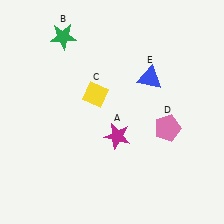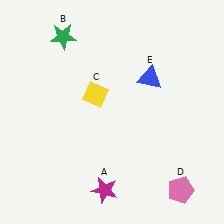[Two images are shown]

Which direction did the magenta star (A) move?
The magenta star (A) moved down.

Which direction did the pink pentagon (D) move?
The pink pentagon (D) moved down.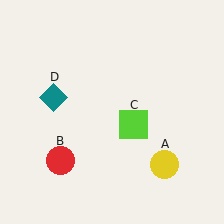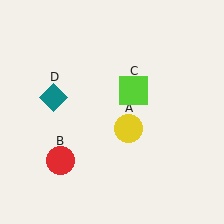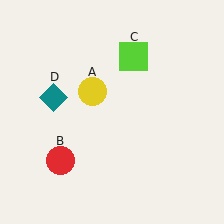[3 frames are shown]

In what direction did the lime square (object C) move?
The lime square (object C) moved up.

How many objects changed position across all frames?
2 objects changed position: yellow circle (object A), lime square (object C).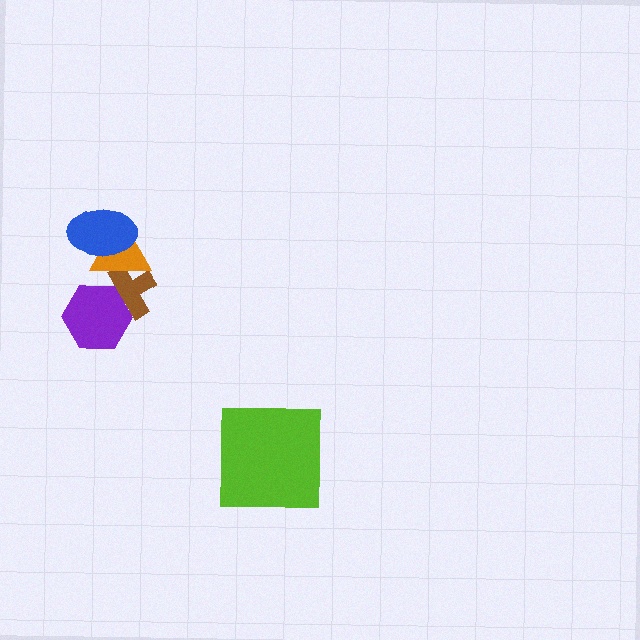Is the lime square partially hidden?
No, no other shape covers it.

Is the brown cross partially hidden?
Yes, it is partially covered by another shape.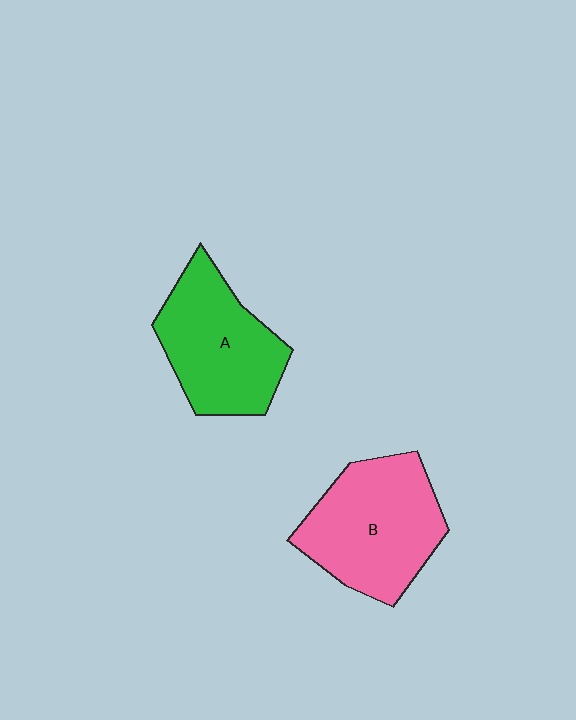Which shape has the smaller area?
Shape A (green).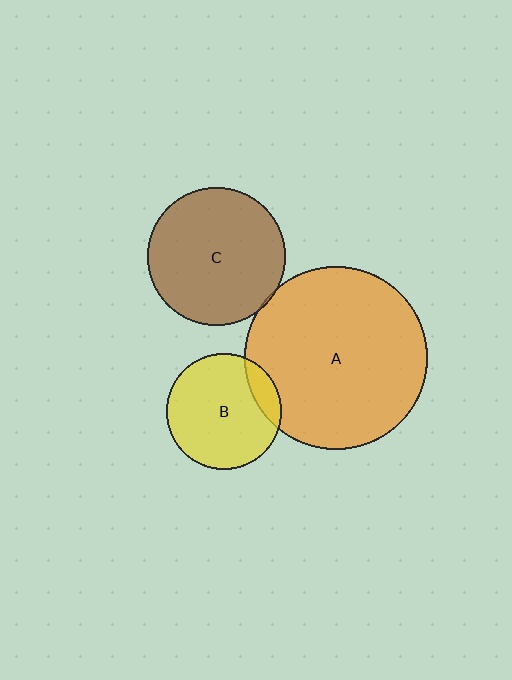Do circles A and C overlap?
Yes.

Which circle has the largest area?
Circle A (orange).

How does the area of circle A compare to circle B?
Approximately 2.5 times.